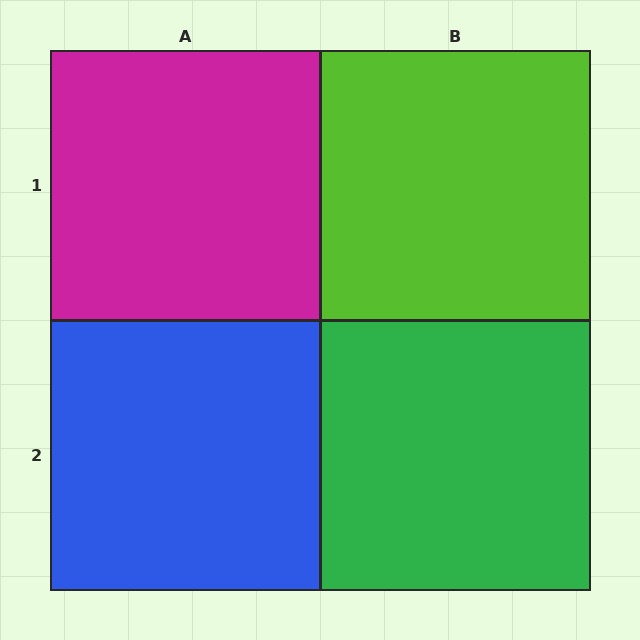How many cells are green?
1 cell is green.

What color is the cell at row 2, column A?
Blue.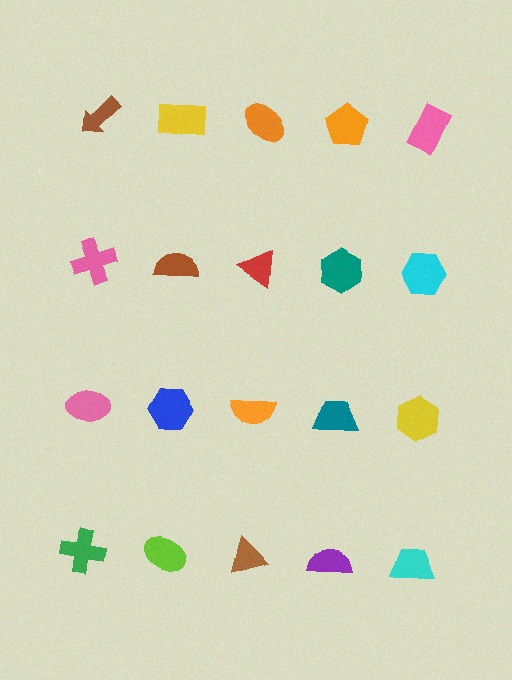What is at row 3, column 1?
A pink ellipse.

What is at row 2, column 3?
A red triangle.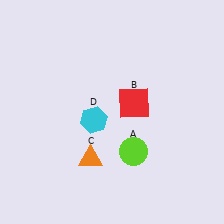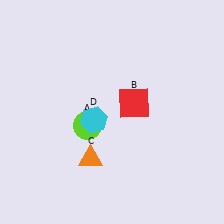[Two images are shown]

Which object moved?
The lime circle (A) moved left.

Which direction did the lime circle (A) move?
The lime circle (A) moved left.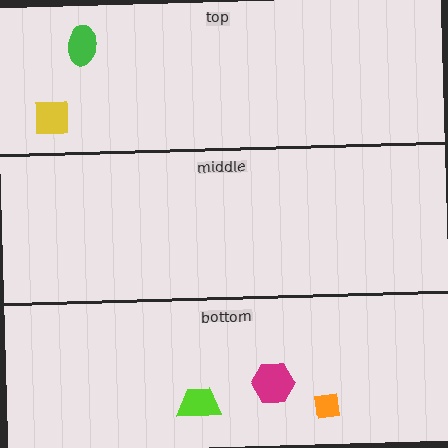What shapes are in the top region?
The yellow square, the green ellipse.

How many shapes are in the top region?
2.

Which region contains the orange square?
The bottom region.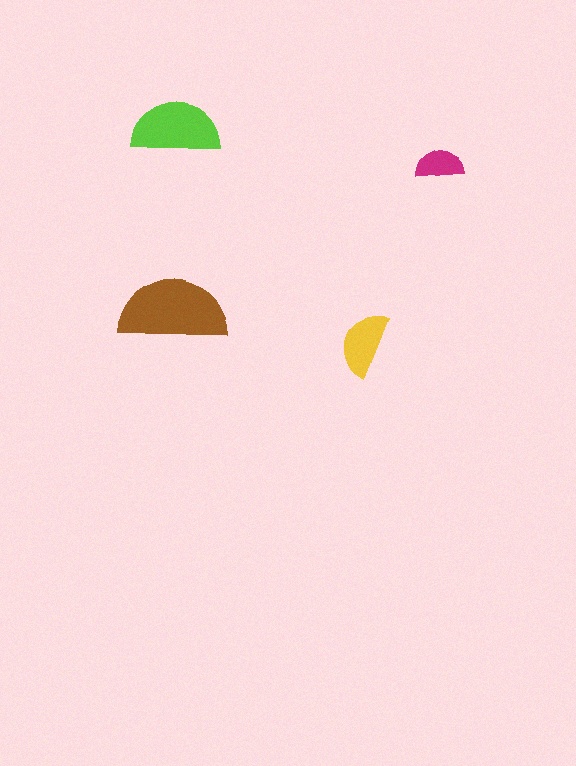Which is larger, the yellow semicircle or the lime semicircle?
The lime one.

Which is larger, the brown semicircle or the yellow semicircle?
The brown one.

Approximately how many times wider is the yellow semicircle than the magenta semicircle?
About 1.5 times wider.